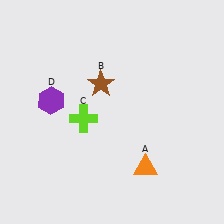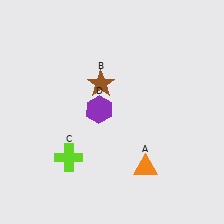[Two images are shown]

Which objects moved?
The objects that moved are: the lime cross (C), the purple hexagon (D).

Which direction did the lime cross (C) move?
The lime cross (C) moved down.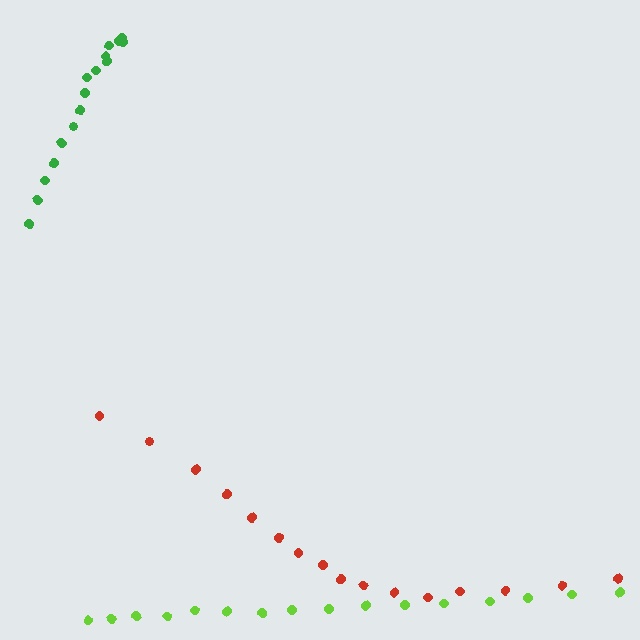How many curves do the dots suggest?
There are 3 distinct paths.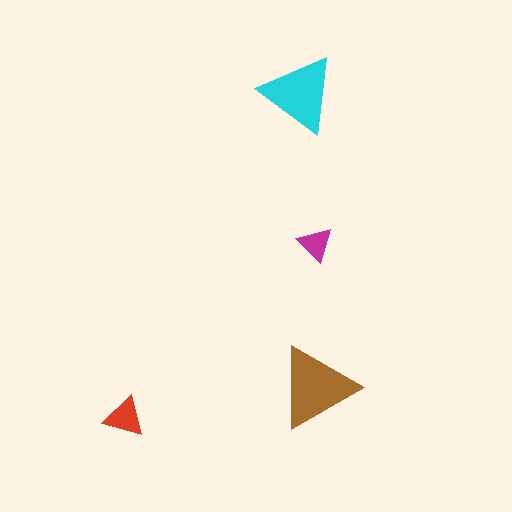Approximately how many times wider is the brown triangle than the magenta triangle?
About 2.5 times wider.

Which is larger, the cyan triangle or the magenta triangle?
The cyan one.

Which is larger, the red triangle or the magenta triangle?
The red one.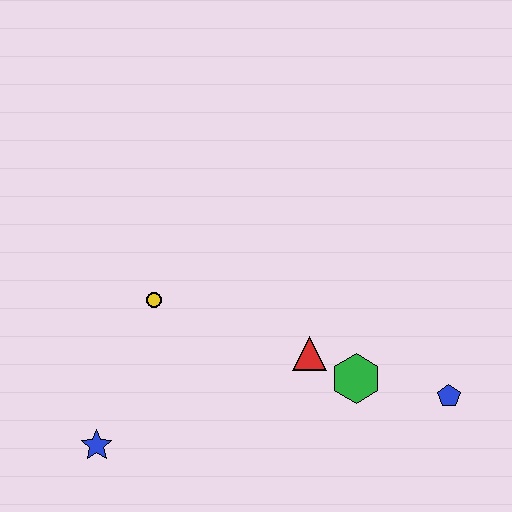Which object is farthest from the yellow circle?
The blue pentagon is farthest from the yellow circle.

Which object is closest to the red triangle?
The green hexagon is closest to the red triangle.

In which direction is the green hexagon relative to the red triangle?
The green hexagon is to the right of the red triangle.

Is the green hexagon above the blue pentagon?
Yes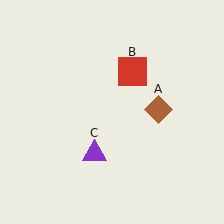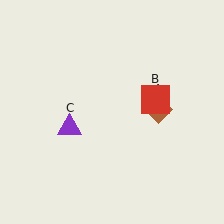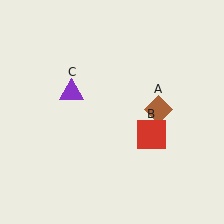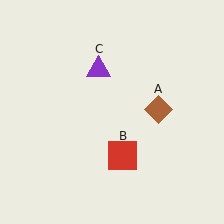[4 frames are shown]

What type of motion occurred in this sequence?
The red square (object B), purple triangle (object C) rotated clockwise around the center of the scene.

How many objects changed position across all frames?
2 objects changed position: red square (object B), purple triangle (object C).